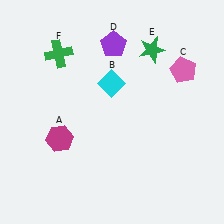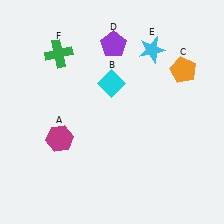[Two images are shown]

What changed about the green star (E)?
In Image 1, E is green. In Image 2, it changed to cyan.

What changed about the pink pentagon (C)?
In Image 1, C is pink. In Image 2, it changed to orange.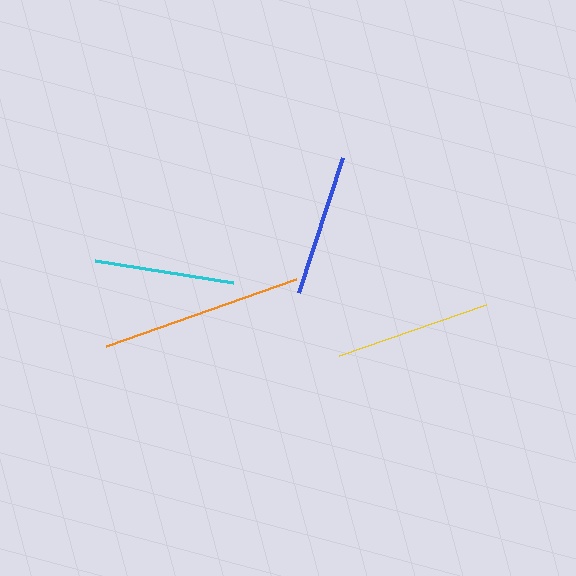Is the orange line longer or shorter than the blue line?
The orange line is longer than the blue line.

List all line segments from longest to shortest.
From longest to shortest: orange, yellow, blue, cyan.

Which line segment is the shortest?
The cyan line is the shortest at approximately 140 pixels.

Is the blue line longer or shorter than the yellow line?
The yellow line is longer than the blue line.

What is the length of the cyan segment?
The cyan segment is approximately 140 pixels long.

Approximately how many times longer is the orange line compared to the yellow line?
The orange line is approximately 1.3 times the length of the yellow line.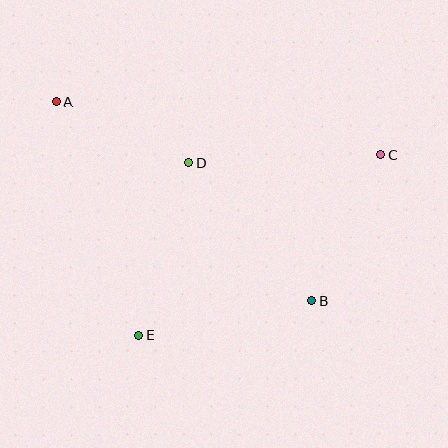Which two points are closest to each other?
Points A and D are closest to each other.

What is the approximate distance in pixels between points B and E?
The distance between B and E is approximately 176 pixels.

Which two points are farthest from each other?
Points A and C are farthest from each other.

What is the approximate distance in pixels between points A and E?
The distance between A and E is approximately 248 pixels.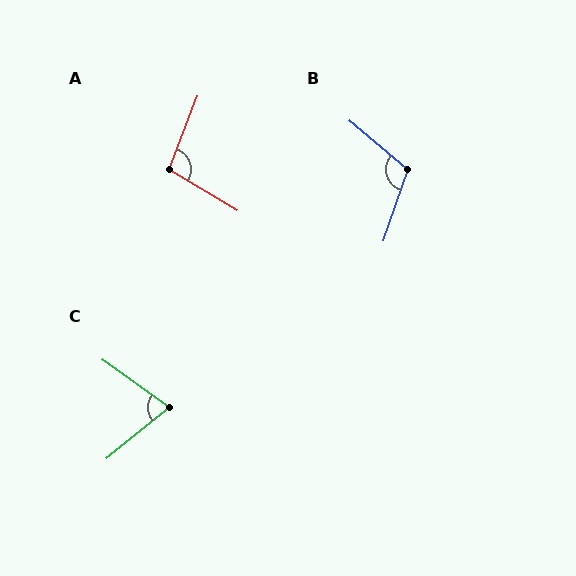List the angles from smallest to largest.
C (74°), A (99°), B (111°).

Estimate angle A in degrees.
Approximately 99 degrees.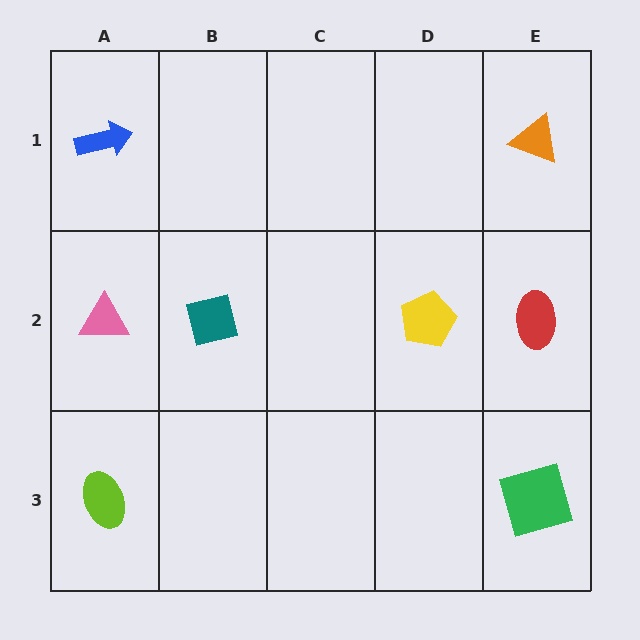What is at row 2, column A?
A pink triangle.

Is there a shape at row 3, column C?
No, that cell is empty.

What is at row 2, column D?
A yellow pentagon.